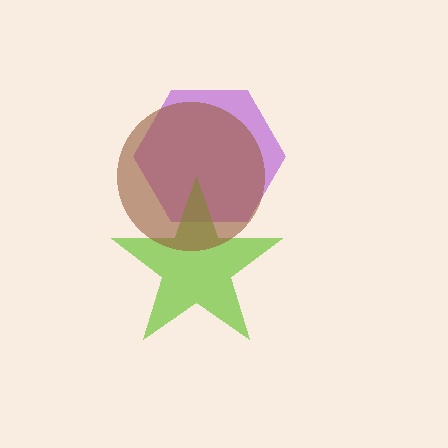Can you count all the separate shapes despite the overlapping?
Yes, there are 3 separate shapes.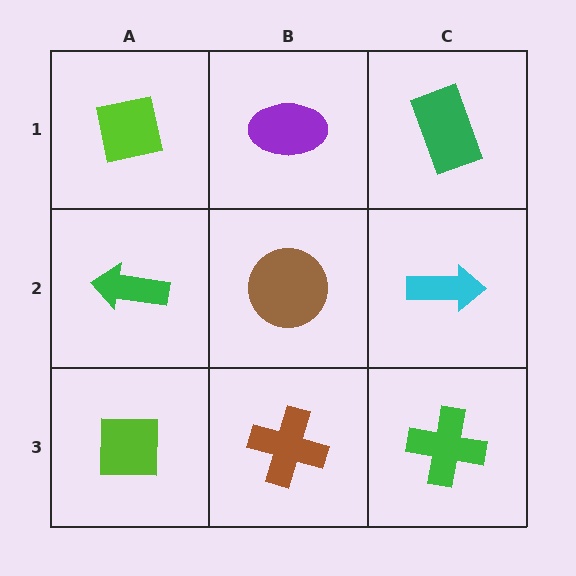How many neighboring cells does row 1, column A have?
2.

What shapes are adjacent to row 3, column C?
A cyan arrow (row 2, column C), a brown cross (row 3, column B).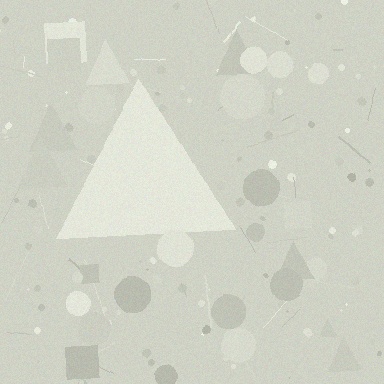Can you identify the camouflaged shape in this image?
The camouflaged shape is a triangle.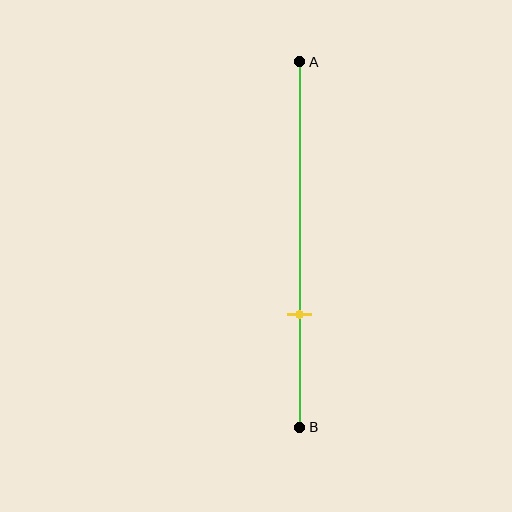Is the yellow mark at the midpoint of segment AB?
No, the mark is at about 70% from A, not at the 50% midpoint.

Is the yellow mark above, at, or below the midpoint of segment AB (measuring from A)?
The yellow mark is below the midpoint of segment AB.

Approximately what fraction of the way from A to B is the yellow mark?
The yellow mark is approximately 70% of the way from A to B.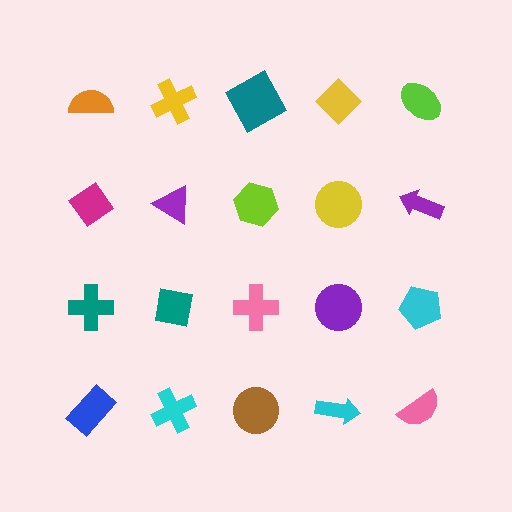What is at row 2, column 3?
A lime hexagon.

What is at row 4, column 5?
A pink semicircle.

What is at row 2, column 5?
A purple arrow.